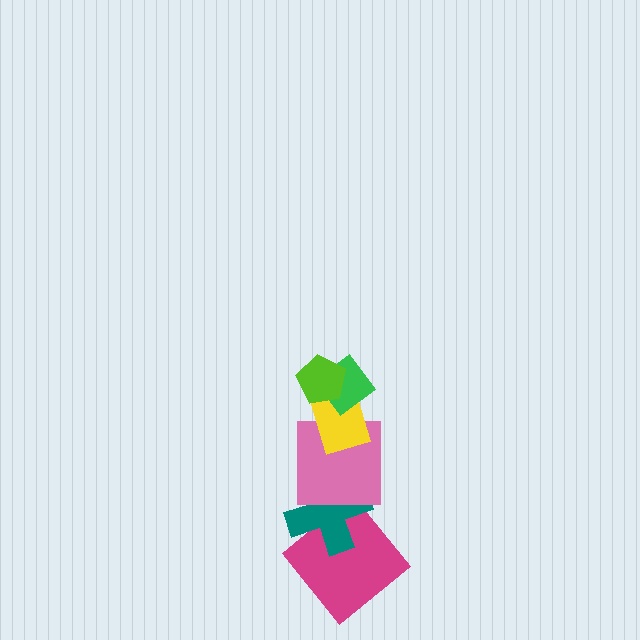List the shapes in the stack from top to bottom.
From top to bottom: the lime pentagon, the green diamond, the yellow rectangle, the pink square, the teal cross, the magenta diamond.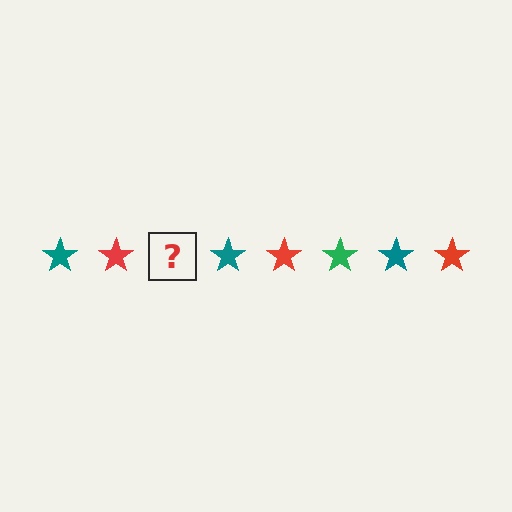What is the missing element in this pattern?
The missing element is a green star.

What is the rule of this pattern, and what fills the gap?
The rule is that the pattern cycles through teal, red, green stars. The gap should be filled with a green star.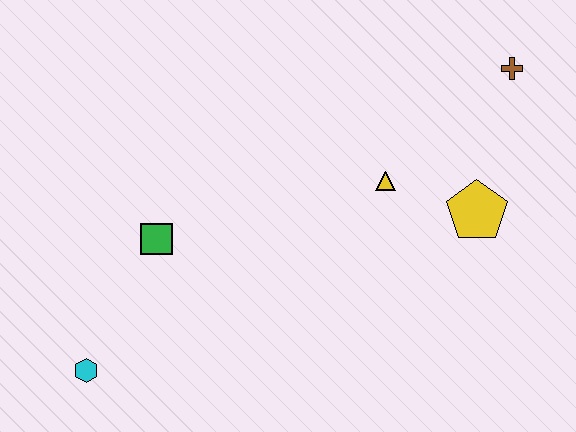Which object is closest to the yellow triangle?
The yellow pentagon is closest to the yellow triangle.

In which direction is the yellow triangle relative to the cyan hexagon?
The yellow triangle is to the right of the cyan hexagon.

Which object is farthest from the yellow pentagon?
The cyan hexagon is farthest from the yellow pentagon.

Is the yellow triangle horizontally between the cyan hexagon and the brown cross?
Yes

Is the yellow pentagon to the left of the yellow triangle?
No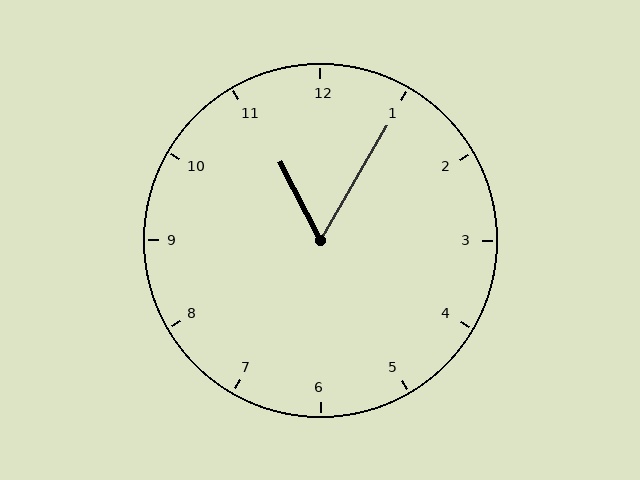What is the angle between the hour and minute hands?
Approximately 58 degrees.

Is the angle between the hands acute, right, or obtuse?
It is acute.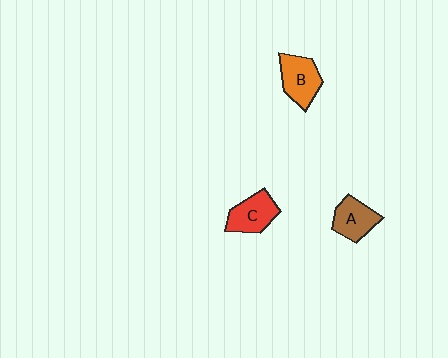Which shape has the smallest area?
Shape A (brown).